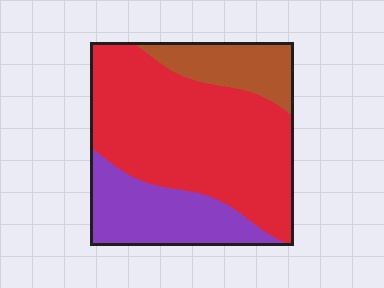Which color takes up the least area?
Brown, at roughly 15%.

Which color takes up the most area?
Red, at roughly 60%.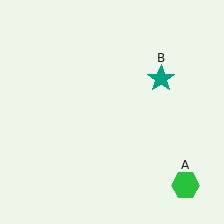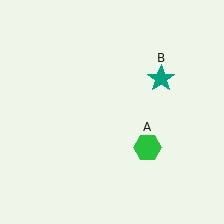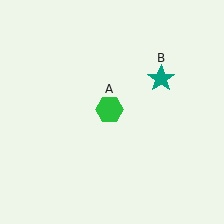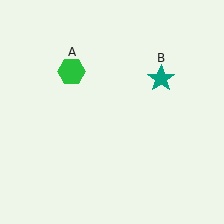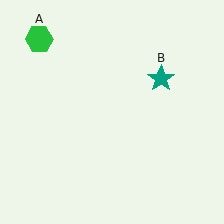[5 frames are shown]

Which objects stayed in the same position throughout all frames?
Teal star (object B) remained stationary.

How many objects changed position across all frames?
1 object changed position: green hexagon (object A).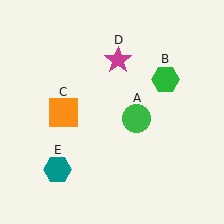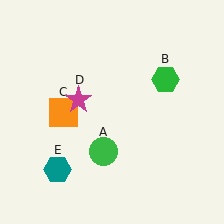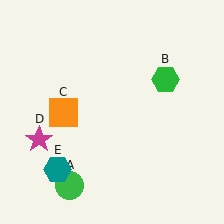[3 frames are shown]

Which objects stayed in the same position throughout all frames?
Green hexagon (object B) and orange square (object C) and teal hexagon (object E) remained stationary.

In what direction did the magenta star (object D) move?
The magenta star (object D) moved down and to the left.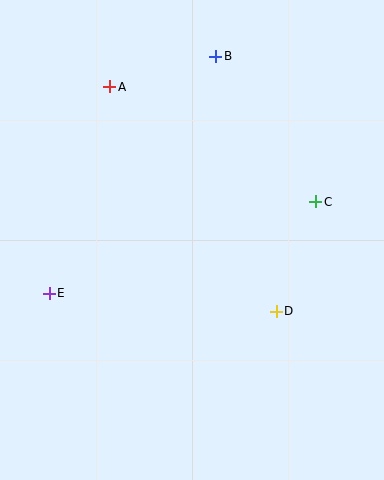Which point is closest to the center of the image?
Point D at (276, 311) is closest to the center.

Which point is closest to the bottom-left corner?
Point E is closest to the bottom-left corner.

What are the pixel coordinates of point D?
Point D is at (276, 311).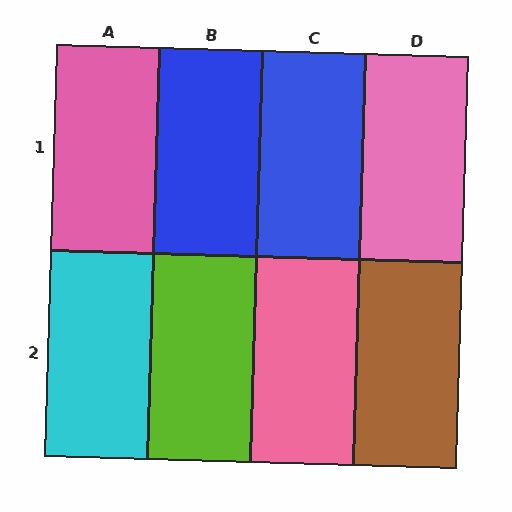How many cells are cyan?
1 cell is cyan.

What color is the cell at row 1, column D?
Pink.